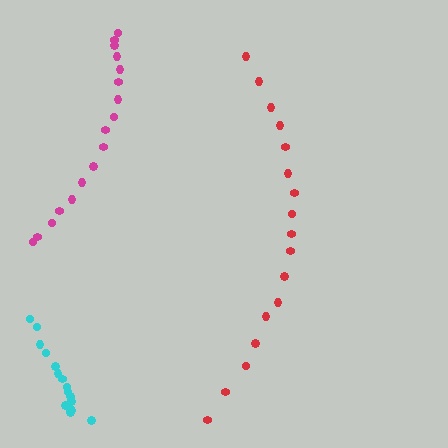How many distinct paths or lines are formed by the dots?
There are 3 distinct paths.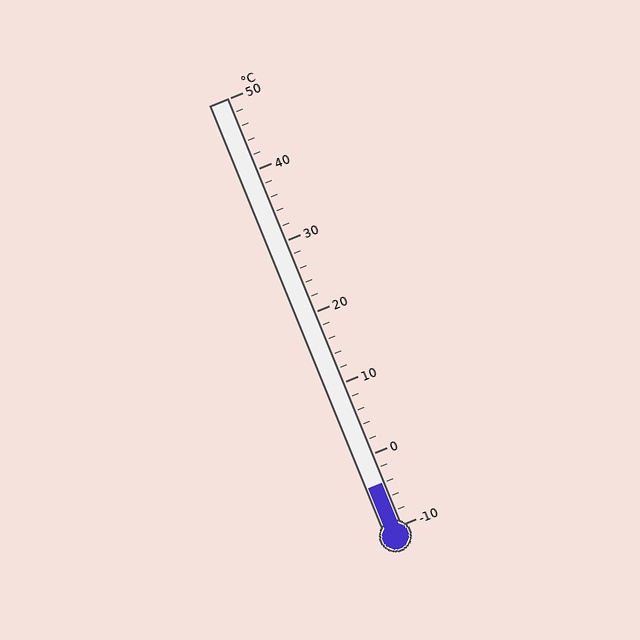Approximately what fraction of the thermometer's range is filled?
The thermometer is filled to approximately 10% of its range.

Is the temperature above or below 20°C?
The temperature is below 20°C.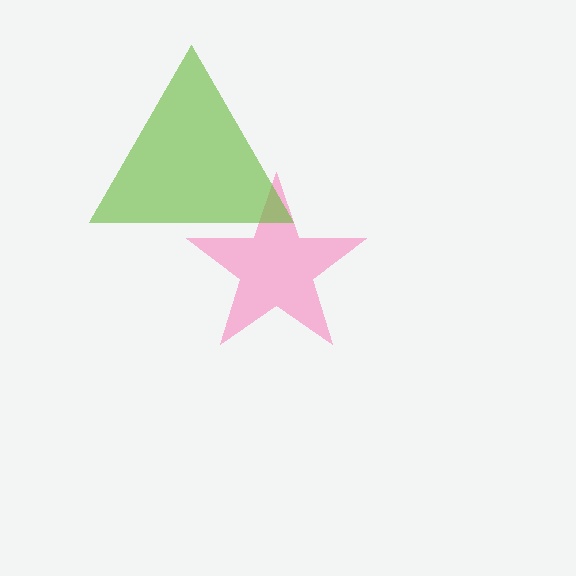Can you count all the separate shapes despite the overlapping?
Yes, there are 2 separate shapes.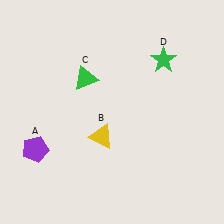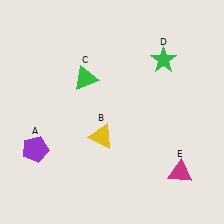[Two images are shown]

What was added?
A magenta triangle (E) was added in Image 2.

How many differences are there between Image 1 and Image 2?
There is 1 difference between the two images.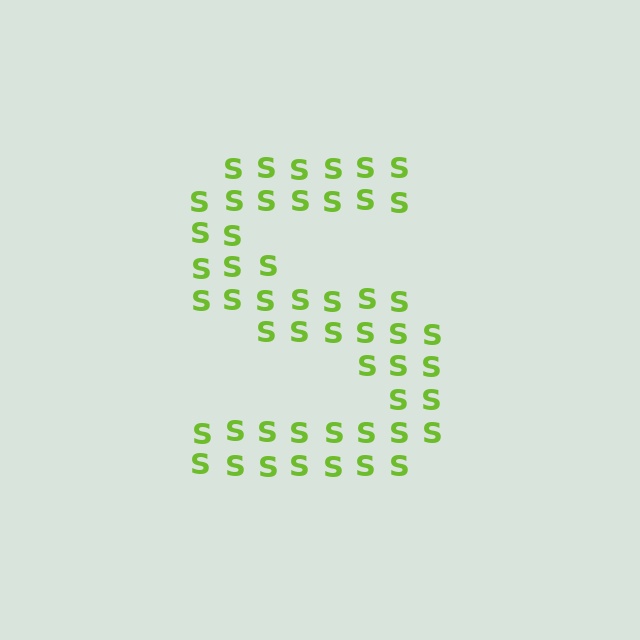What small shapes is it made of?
It is made of small letter S's.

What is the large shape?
The large shape is the letter S.